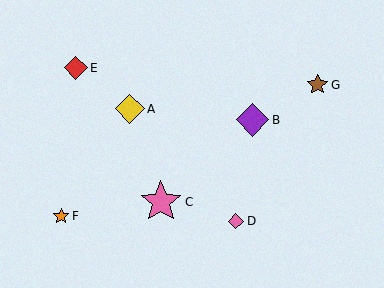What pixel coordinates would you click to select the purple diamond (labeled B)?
Click at (253, 120) to select the purple diamond B.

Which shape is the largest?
The pink star (labeled C) is the largest.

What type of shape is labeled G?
Shape G is a brown star.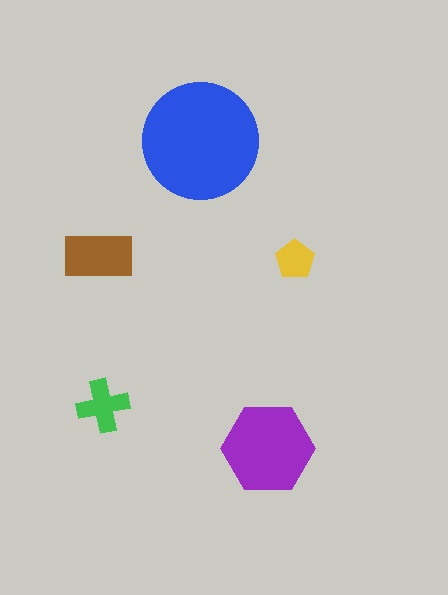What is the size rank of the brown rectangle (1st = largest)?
3rd.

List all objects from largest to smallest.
The blue circle, the purple hexagon, the brown rectangle, the green cross, the yellow pentagon.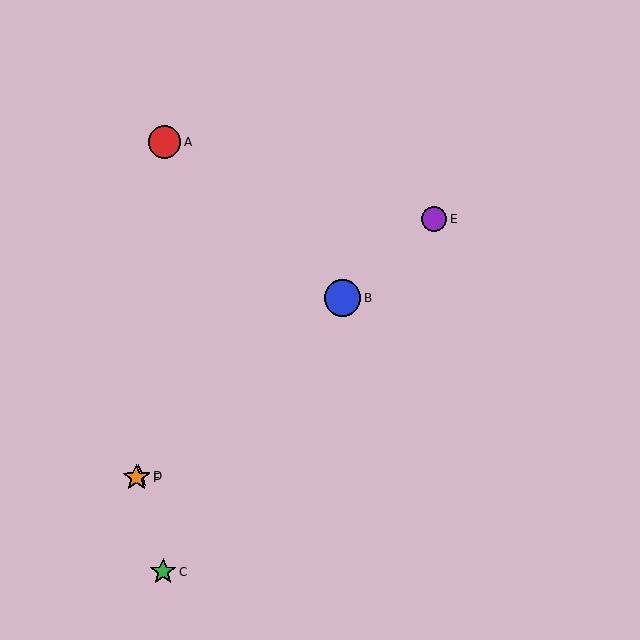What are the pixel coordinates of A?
Object A is at (165, 142).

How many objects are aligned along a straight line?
4 objects (B, D, E, F) are aligned along a straight line.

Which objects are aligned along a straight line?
Objects B, D, E, F are aligned along a straight line.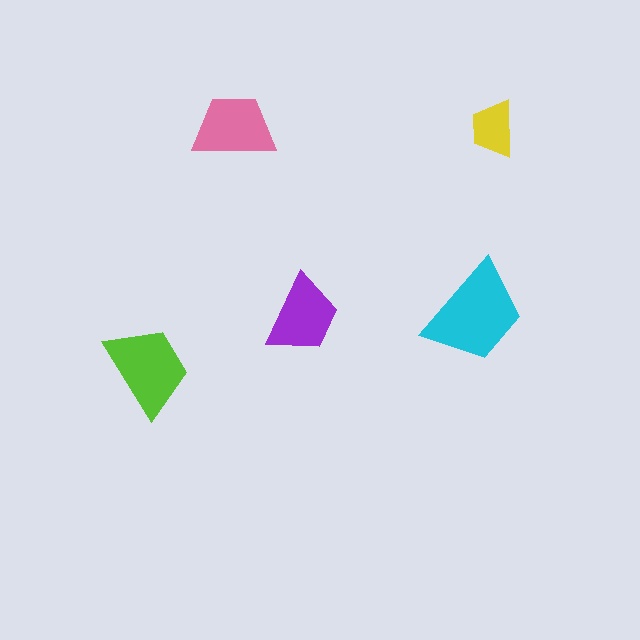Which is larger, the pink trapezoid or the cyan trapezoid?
The cyan one.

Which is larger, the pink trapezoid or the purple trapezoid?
The pink one.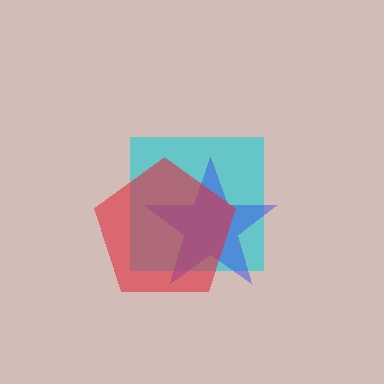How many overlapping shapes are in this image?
There are 3 overlapping shapes in the image.